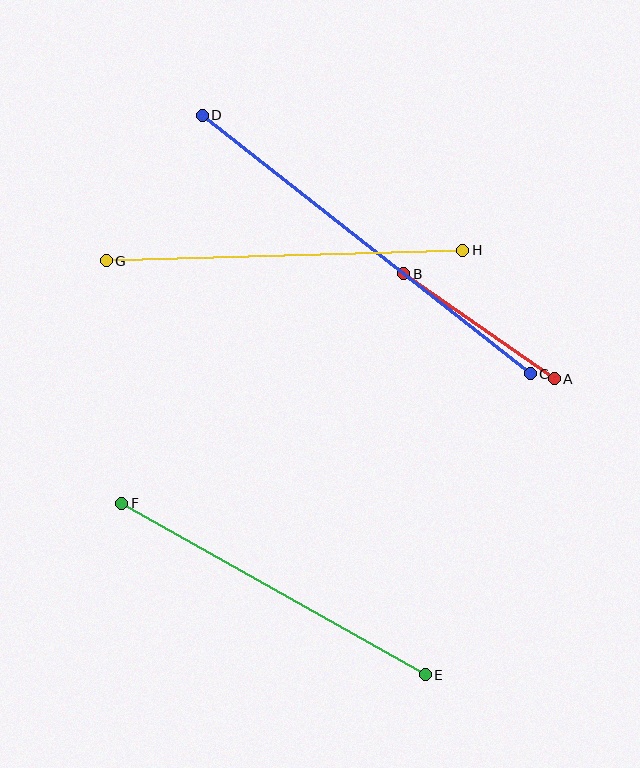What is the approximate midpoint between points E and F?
The midpoint is at approximately (274, 589) pixels.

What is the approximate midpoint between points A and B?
The midpoint is at approximately (479, 326) pixels.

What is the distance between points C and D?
The distance is approximately 417 pixels.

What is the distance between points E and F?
The distance is approximately 349 pixels.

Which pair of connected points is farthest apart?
Points C and D are farthest apart.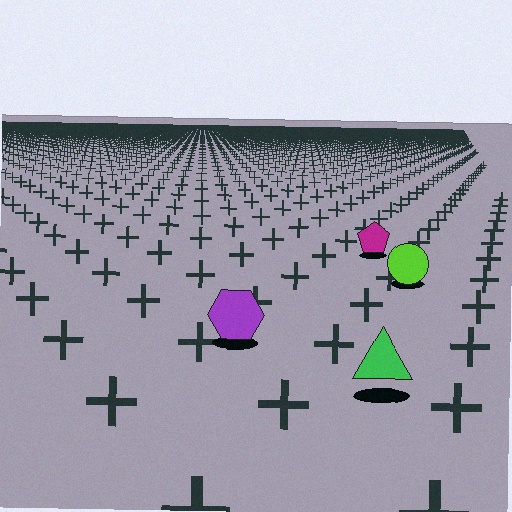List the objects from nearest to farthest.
From nearest to farthest: the green triangle, the purple hexagon, the lime circle, the magenta pentagon.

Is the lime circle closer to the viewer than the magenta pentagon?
Yes. The lime circle is closer — you can tell from the texture gradient: the ground texture is coarser near it.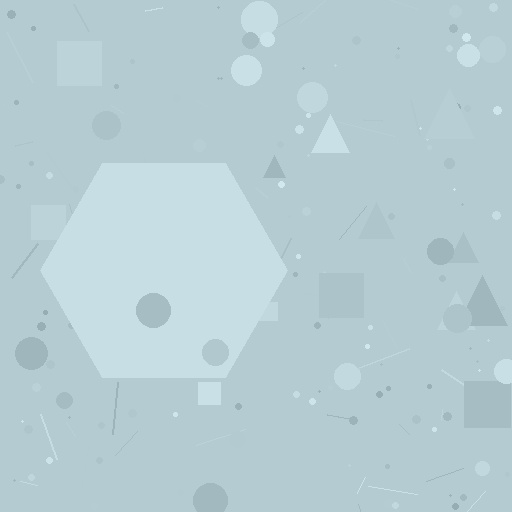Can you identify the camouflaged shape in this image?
The camouflaged shape is a hexagon.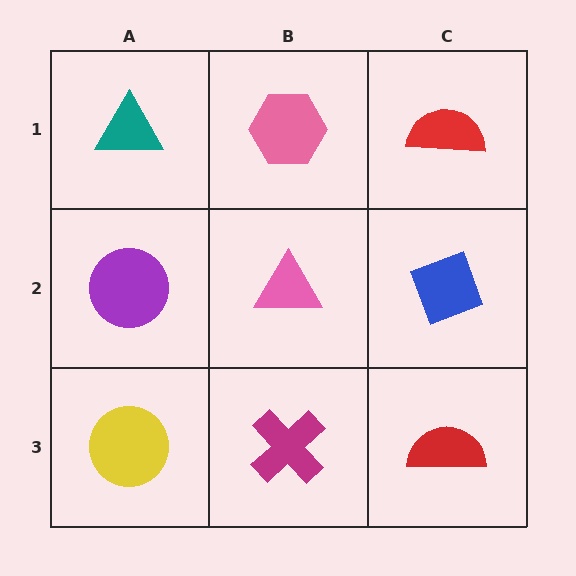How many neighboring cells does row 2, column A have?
3.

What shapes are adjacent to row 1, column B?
A pink triangle (row 2, column B), a teal triangle (row 1, column A), a red semicircle (row 1, column C).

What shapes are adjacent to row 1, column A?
A purple circle (row 2, column A), a pink hexagon (row 1, column B).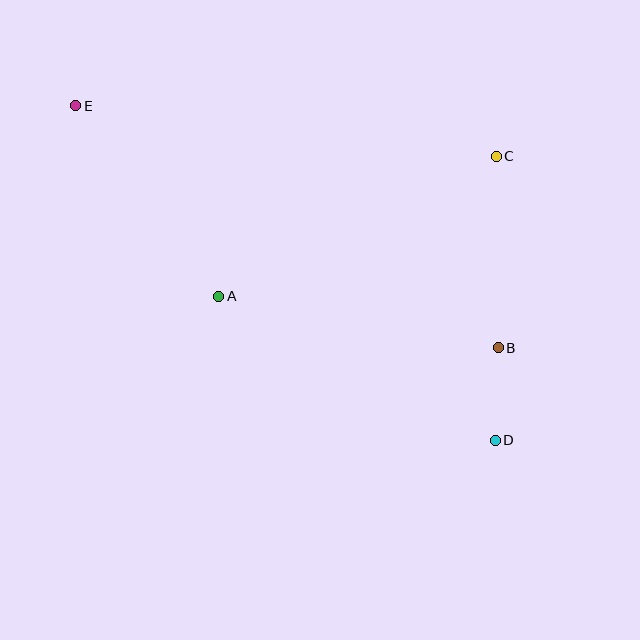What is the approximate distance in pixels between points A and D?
The distance between A and D is approximately 312 pixels.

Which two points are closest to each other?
Points B and D are closest to each other.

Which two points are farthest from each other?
Points D and E are farthest from each other.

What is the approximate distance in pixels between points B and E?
The distance between B and E is approximately 487 pixels.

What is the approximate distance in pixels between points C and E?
The distance between C and E is approximately 424 pixels.